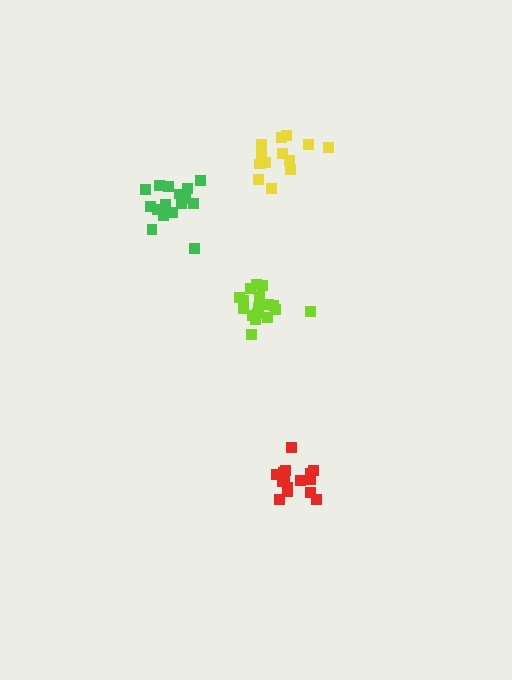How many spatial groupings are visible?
There are 4 spatial groupings.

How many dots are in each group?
Group 1: 17 dots, Group 2: 19 dots, Group 3: 16 dots, Group 4: 13 dots (65 total).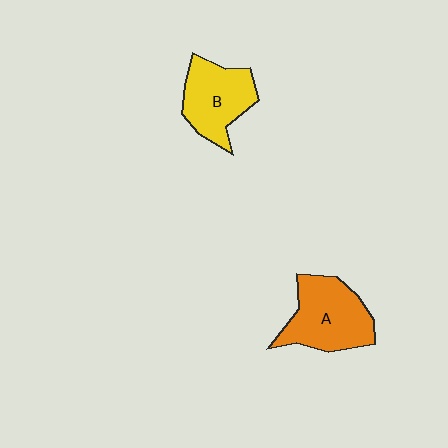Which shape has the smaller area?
Shape B (yellow).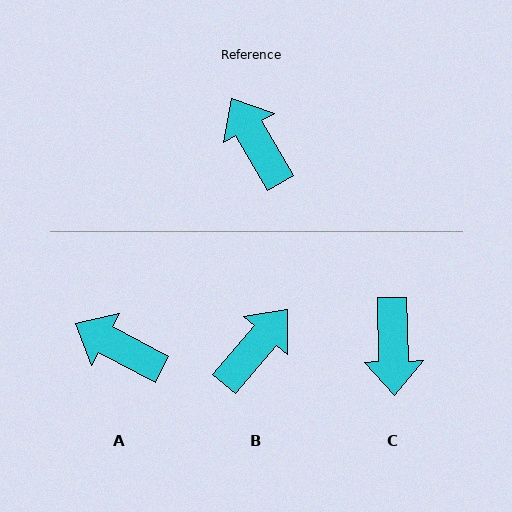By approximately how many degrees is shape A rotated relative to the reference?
Approximately 32 degrees counter-clockwise.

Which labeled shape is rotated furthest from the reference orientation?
C, about 151 degrees away.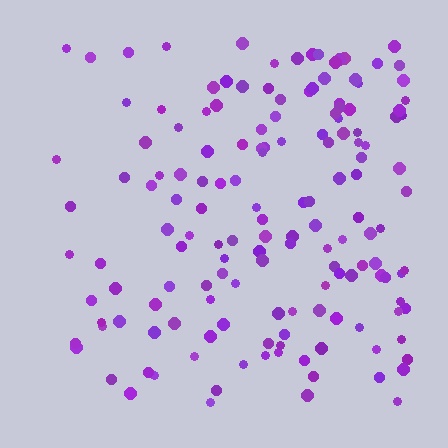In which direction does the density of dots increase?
From left to right, with the right side densest.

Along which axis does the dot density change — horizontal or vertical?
Horizontal.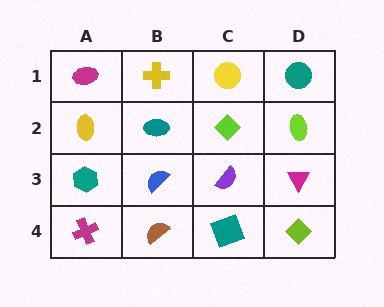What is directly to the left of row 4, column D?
A teal square.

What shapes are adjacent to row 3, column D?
A lime ellipse (row 2, column D), a lime diamond (row 4, column D), a purple semicircle (row 3, column C).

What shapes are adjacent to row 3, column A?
A yellow ellipse (row 2, column A), a magenta cross (row 4, column A), a blue semicircle (row 3, column B).